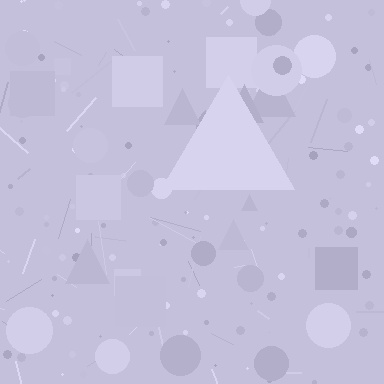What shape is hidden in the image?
A triangle is hidden in the image.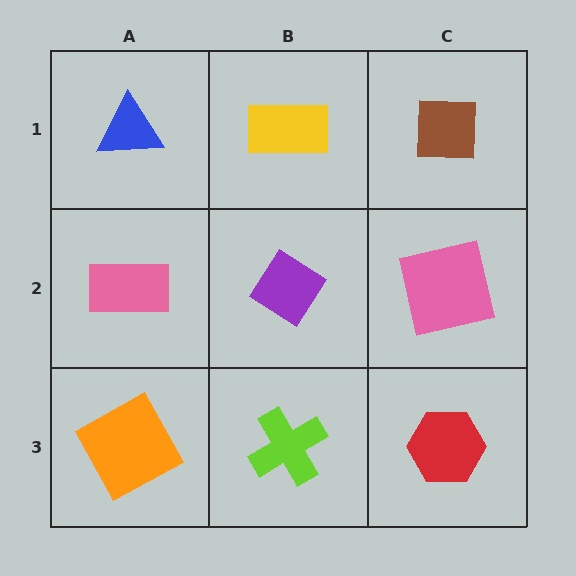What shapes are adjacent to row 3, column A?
A pink rectangle (row 2, column A), a lime cross (row 3, column B).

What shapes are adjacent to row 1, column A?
A pink rectangle (row 2, column A), a yellow rectangle (row 1, column B).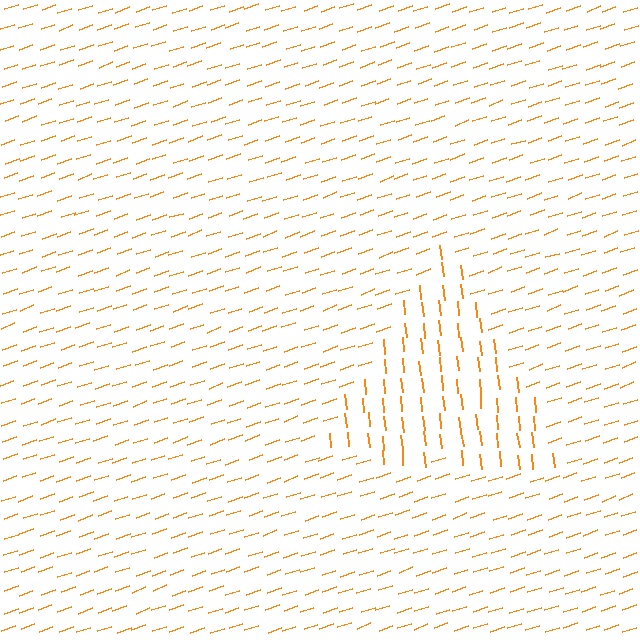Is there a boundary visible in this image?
Yes, there is a texture boundary formed by a change in line orientation.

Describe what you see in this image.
The image is filled with small orange line segments. A triangle region in the image has lines oriented differently from the surrounding lines, creating a visible texture boundary.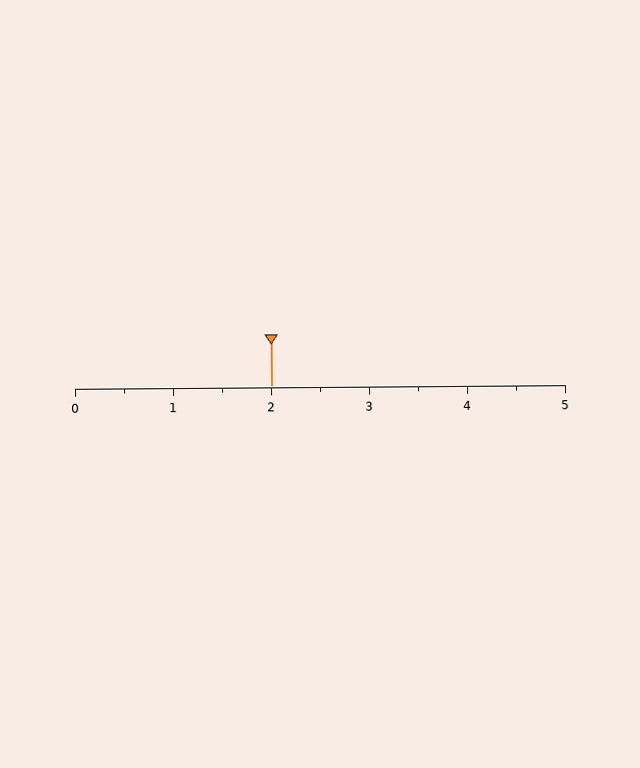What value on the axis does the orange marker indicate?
The marker indicates approximately 2.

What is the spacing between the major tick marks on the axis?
The major ticks are spaced 1 apart.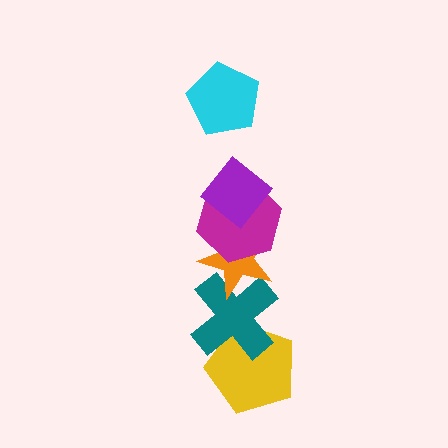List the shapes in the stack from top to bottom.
From top to bottom: the cyan pentagon, the purple diamond, the magenta hexagon, the orange star, the teal cross, the yellow pentagon.